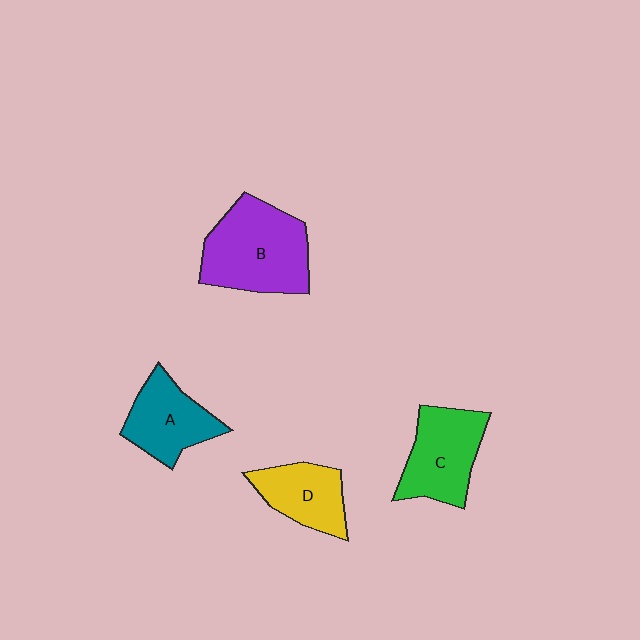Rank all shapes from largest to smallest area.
From largest to smallest: B (purple), C (green), A (teal), D (yellow).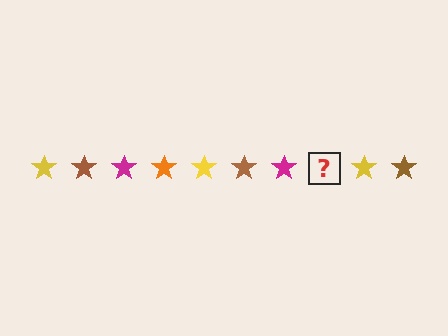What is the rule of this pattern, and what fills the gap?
The rule is that the pattern cycles through yellow, brown, magenta, orange stars. The gap should be filled with an orange star.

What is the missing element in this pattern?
The missing element is an orange star.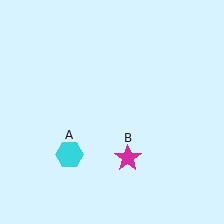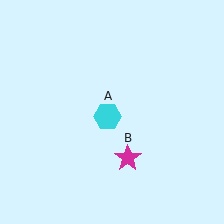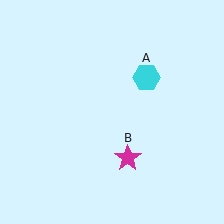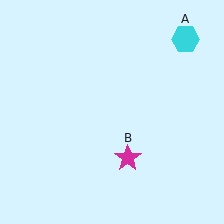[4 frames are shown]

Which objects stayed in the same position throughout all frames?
Magenta star (object B) remained stationary.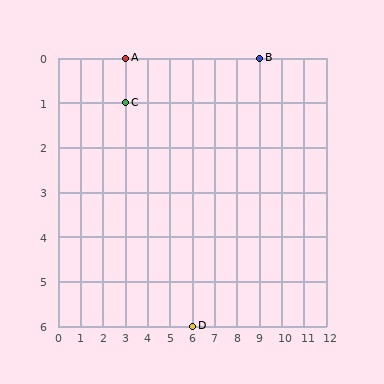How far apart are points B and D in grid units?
Points B and D are 3 columns and 6 rows apart (about 6.7 grid units diagonally).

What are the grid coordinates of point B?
Point B is at grid coordinates (9, 0).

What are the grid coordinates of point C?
Point C is at grid coordinates (3, 1).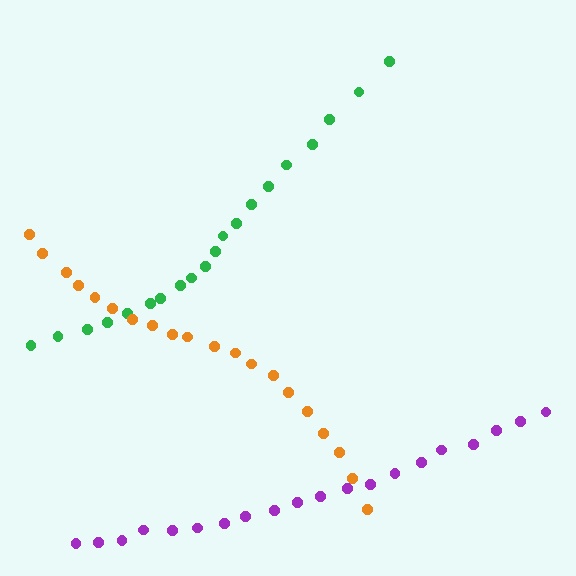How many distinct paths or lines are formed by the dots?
There are 3 distinct paths.